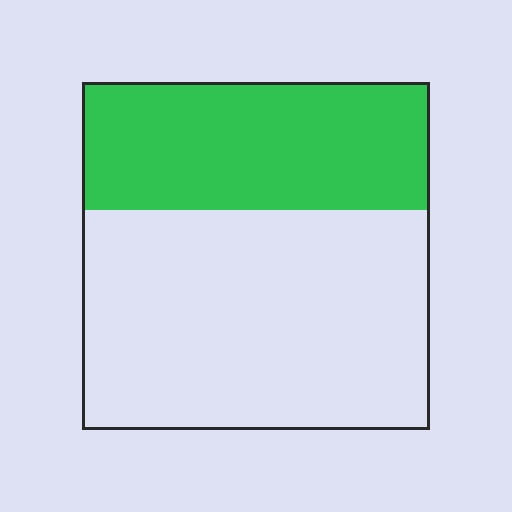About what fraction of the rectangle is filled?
About three eighths (3/8).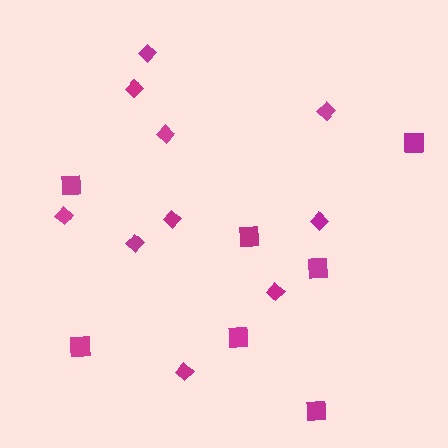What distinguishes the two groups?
There are 2 groups: one group of squares (7) and one group of diamonds (10).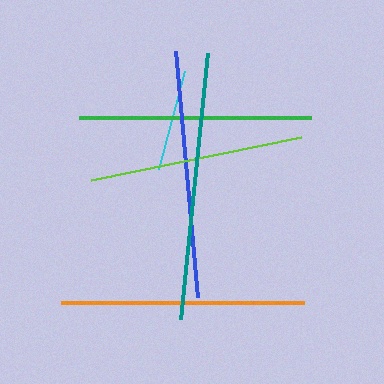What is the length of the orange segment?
The orange segment is approximately 243 pixels long.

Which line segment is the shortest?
The cyan line is the shortest at approximately 101 pixels.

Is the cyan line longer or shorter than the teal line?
The teal line is longer than the cyan line.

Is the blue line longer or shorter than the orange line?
The blue line is longer than the orange line.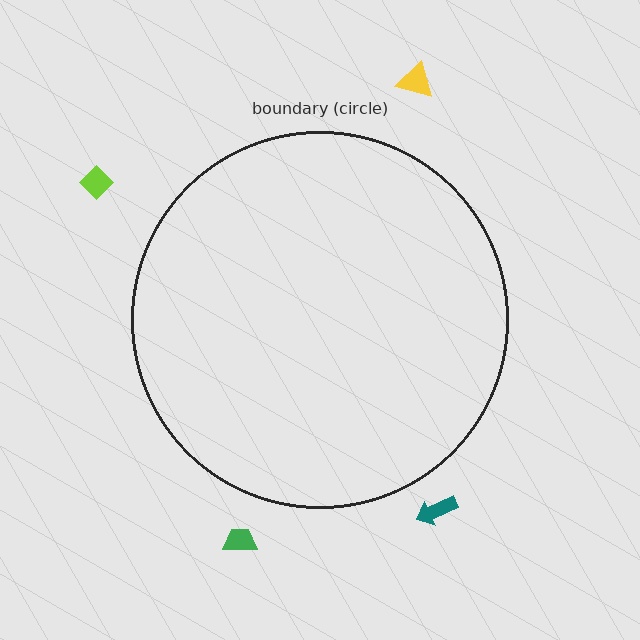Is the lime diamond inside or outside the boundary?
Outside.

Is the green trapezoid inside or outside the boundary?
Outside.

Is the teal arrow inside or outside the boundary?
Outside.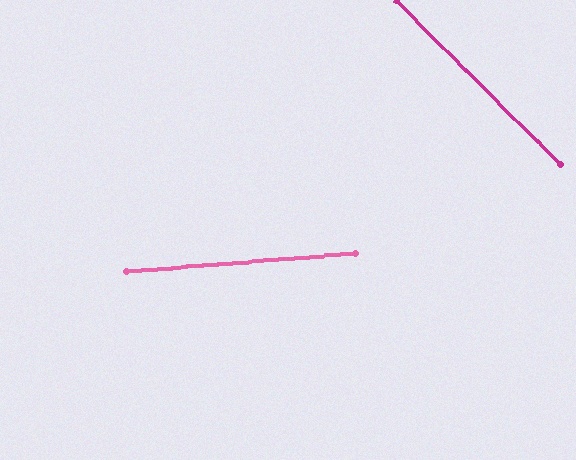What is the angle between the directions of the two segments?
Approximately 49 degrees.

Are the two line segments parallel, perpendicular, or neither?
Neither parallel nor perpendicular — they differ by about 49°.